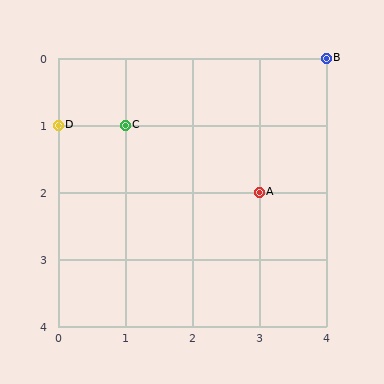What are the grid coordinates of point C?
Point C is at grid coordinates (1, 1).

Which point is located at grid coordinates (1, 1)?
Point C is at (1, 1).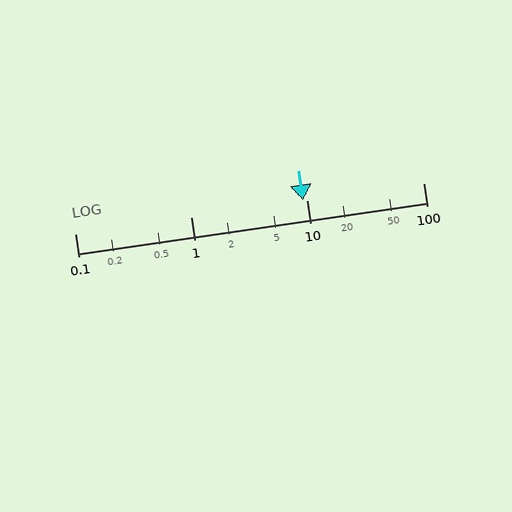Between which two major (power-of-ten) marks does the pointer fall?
The pointer is between 1 and 10.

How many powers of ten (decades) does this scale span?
The scale spans 3 decades, from 0.1 to 100.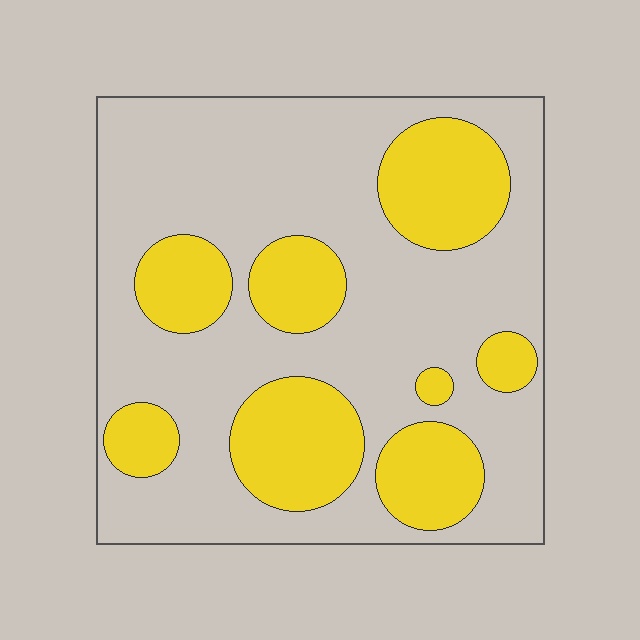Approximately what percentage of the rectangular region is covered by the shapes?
Approximately 30%.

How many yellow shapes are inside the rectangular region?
8.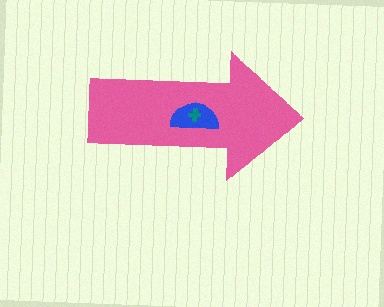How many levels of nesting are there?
3.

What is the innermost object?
The teal cross.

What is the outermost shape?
The pink arrow.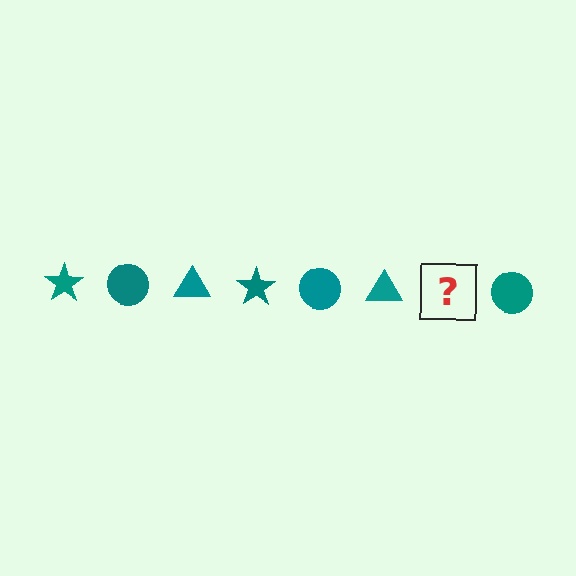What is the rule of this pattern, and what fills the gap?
The rule is that the pattern cycles through star, circle, triangle shapes in teal. The gap should be filled with a teal star.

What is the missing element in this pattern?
The missing element is a teal star.